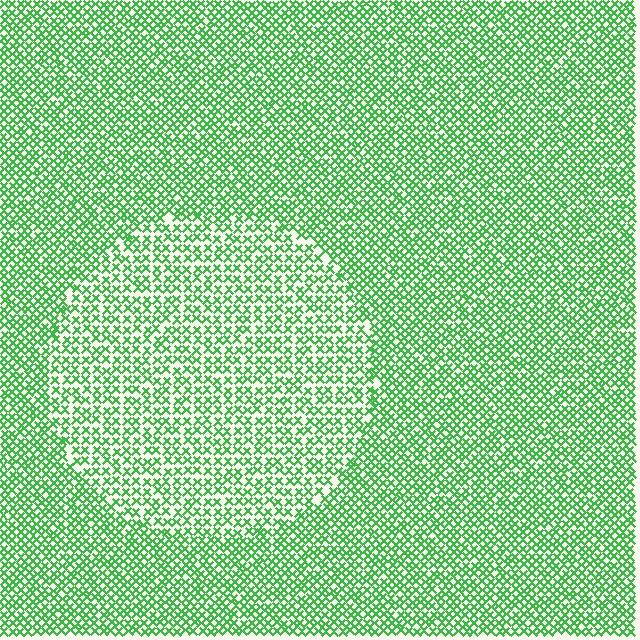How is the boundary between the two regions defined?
The boundary is defined by a change in element density (approximately 1.5x ratio). All elements are the same color, size, and shape.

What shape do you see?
I see a circle.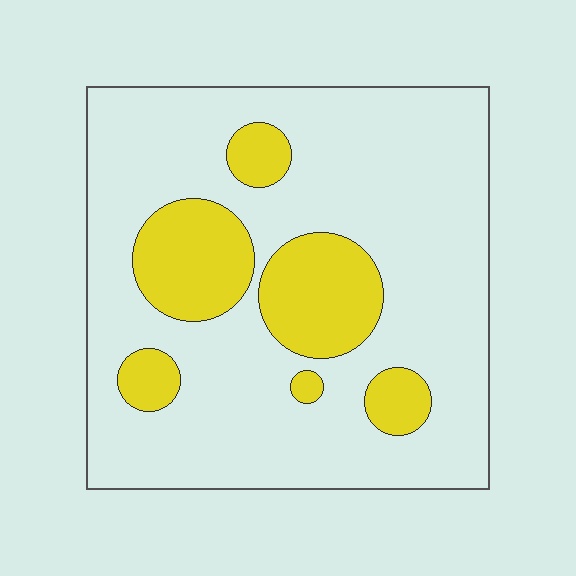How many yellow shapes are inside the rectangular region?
6.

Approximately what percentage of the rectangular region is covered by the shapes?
Approximately 20%.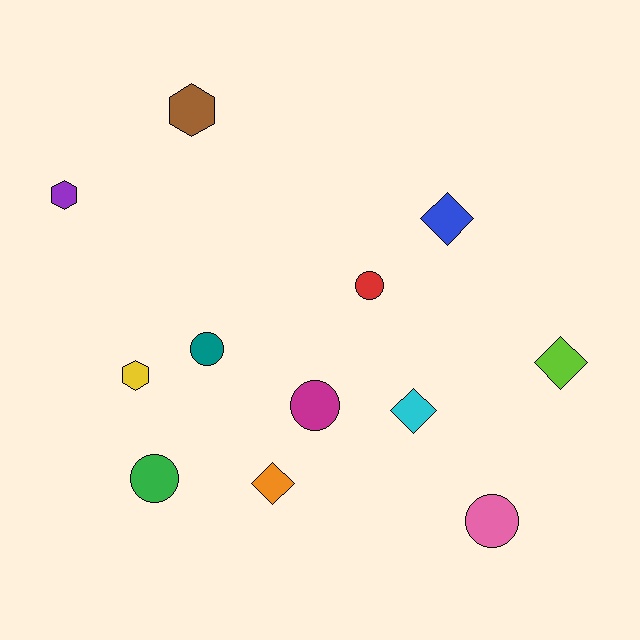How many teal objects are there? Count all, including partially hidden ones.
There is 1 teal object.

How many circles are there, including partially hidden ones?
There are 5 circles.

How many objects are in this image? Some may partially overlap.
There are 12 objects.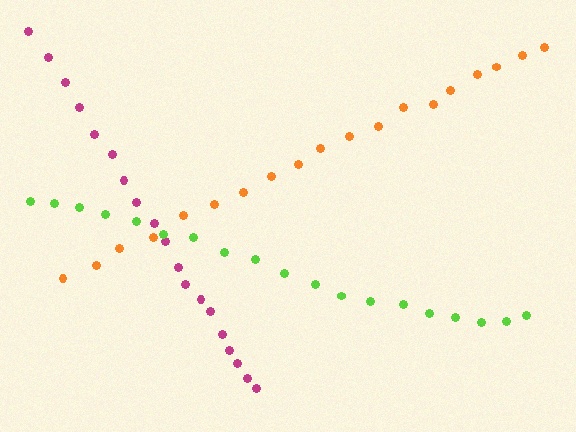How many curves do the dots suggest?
There are 3 distinct paths.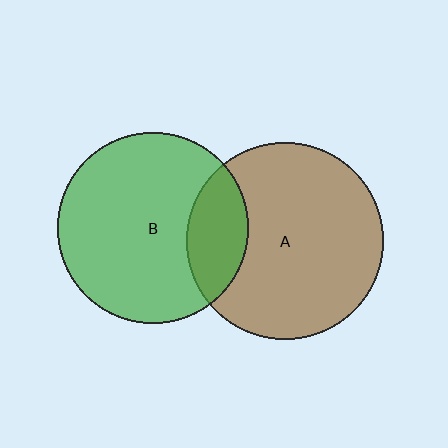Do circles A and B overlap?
Yes.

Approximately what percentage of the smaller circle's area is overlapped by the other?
Approximately 20%.